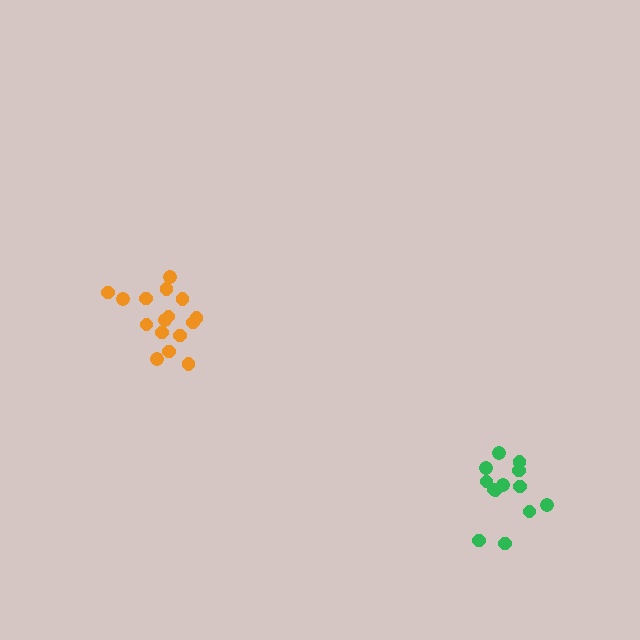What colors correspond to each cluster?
The clusters are colored: orange, green.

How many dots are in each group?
Group 1: 16 dots, Group 2: 13 dots (29 total).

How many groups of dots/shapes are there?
There are 2 groups.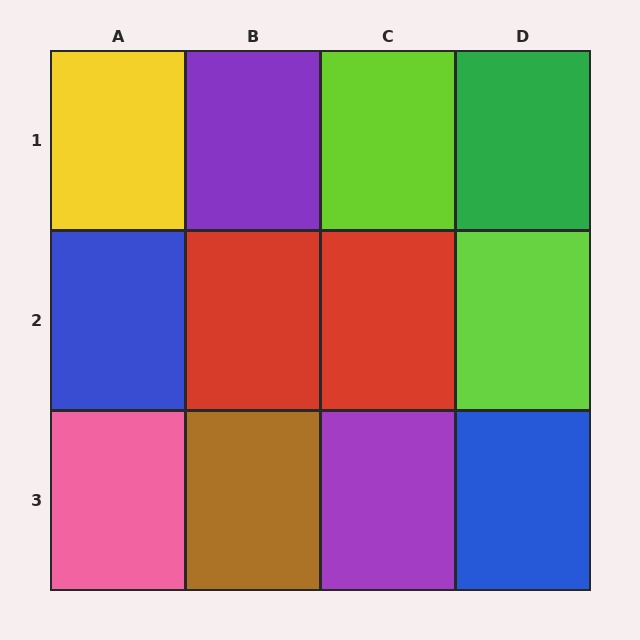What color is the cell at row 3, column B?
Brown.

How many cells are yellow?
1 cell is yellow.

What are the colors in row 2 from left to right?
Blue, red, red, lime.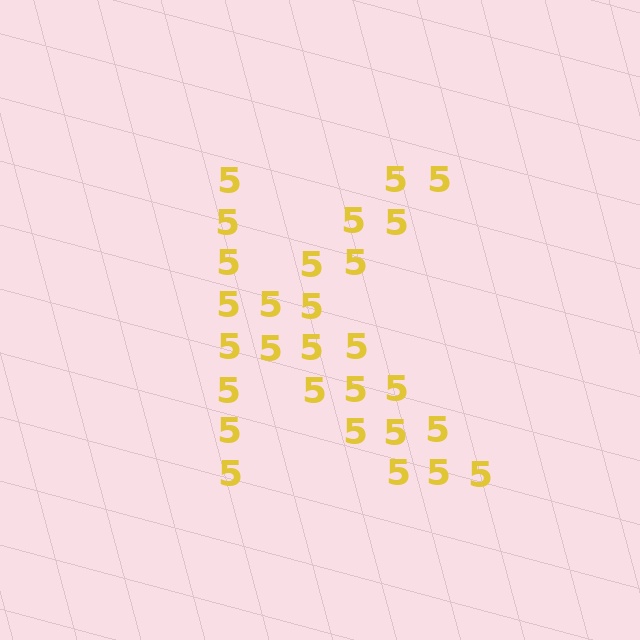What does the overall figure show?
The overall figure shows the letter K.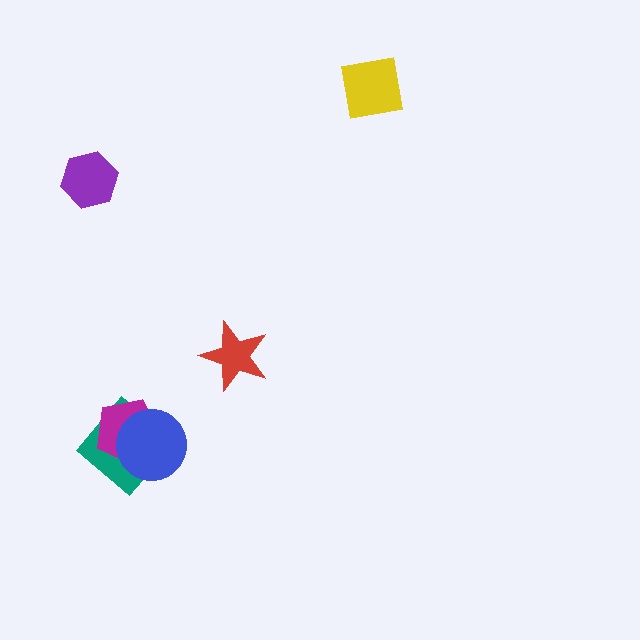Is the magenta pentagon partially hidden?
Yes, it is partially covered by another shape.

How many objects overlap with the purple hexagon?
0 objects overlap with the purple hexagon.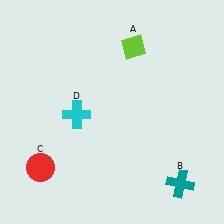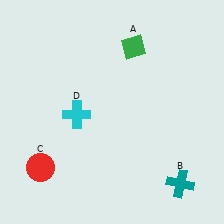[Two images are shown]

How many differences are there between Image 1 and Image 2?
There is 1 difference between the two images.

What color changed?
The diamond (A) changed from lime in Image 1 to green in Image 2.